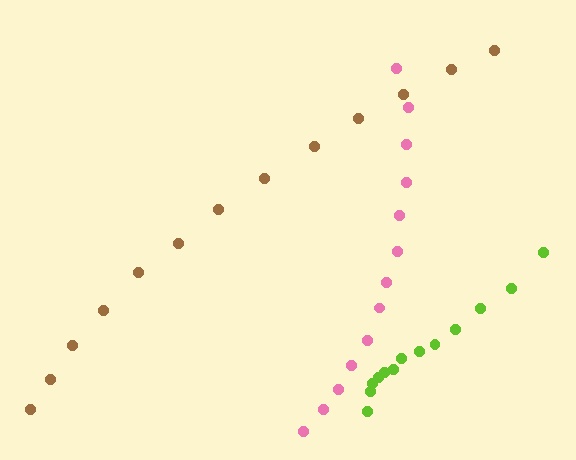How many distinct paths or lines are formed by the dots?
There are 3 distinct paths.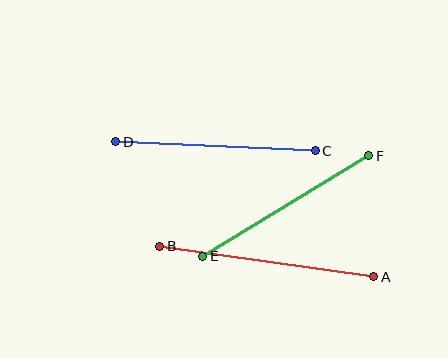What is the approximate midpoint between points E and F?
The midpoint is at approximately (286, 206) pixels.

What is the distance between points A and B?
The distance is approximately 216 pixels.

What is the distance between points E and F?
The distance is approximately 194 pixels.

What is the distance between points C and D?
The distance is approximately 199 pixels.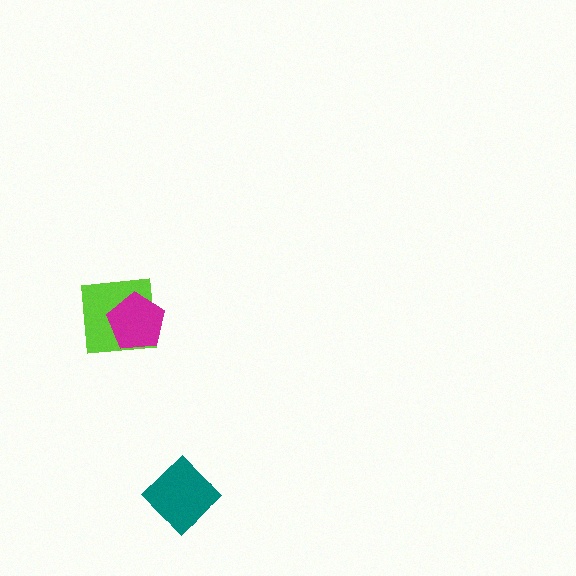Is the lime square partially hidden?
Yes, it is partially covered by another shape.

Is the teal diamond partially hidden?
No, no other shape covers it.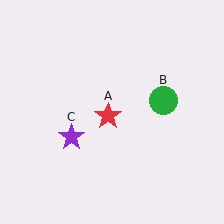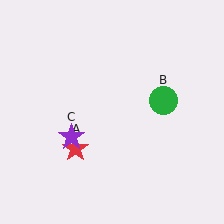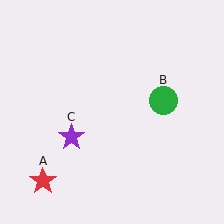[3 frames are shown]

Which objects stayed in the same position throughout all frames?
Green circle (object B) and purple star (object C) remained stationary.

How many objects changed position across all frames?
1 object changed position: red star (object A).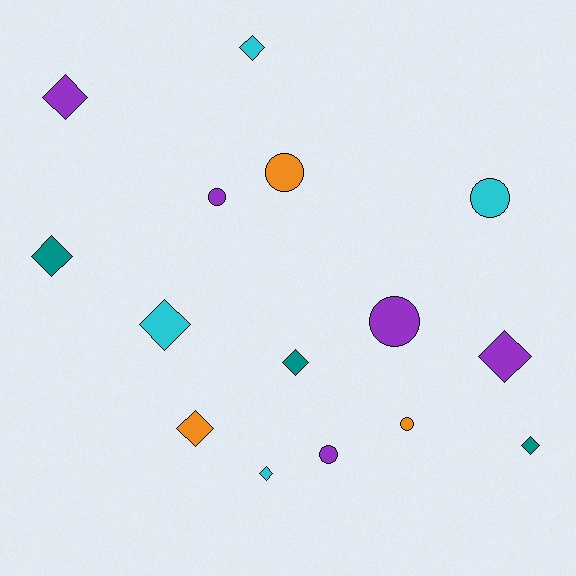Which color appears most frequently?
Purple, with 5 objects.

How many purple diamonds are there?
There are 2 purple diamonds.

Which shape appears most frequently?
Diamond, with 9 objects.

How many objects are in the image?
There are 15 objects.